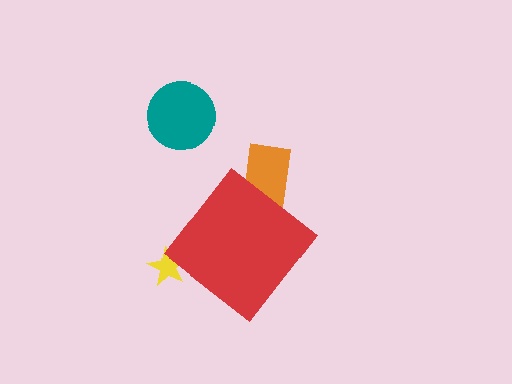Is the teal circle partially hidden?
No, the teal circle is fully visible.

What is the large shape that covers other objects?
A red diamond.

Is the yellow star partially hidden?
Yes, the yellow star is partially hidden behind the red diamond.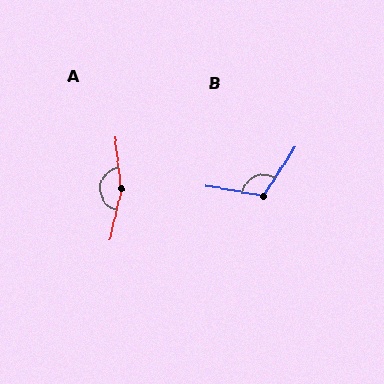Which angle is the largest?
A, at approximately 160 degrees.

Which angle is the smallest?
B, at approximately 112 degrees.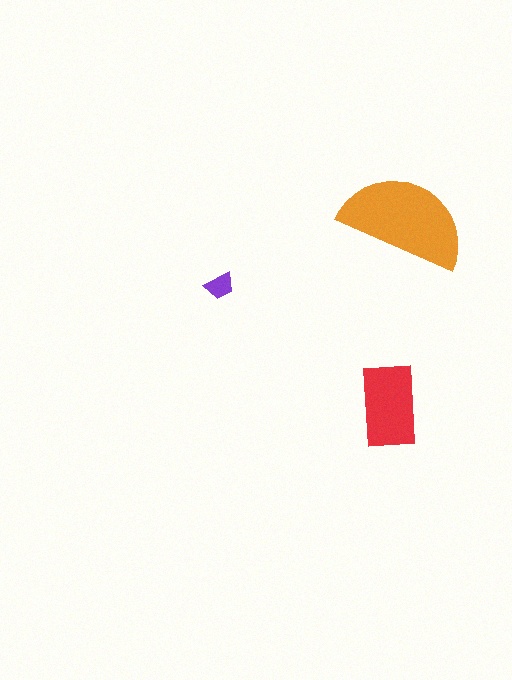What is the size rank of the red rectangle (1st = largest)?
2nd.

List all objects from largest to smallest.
The orange semicircle, the red rectangle, the purple trapezoid.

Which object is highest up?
The orange semicircle is topmost.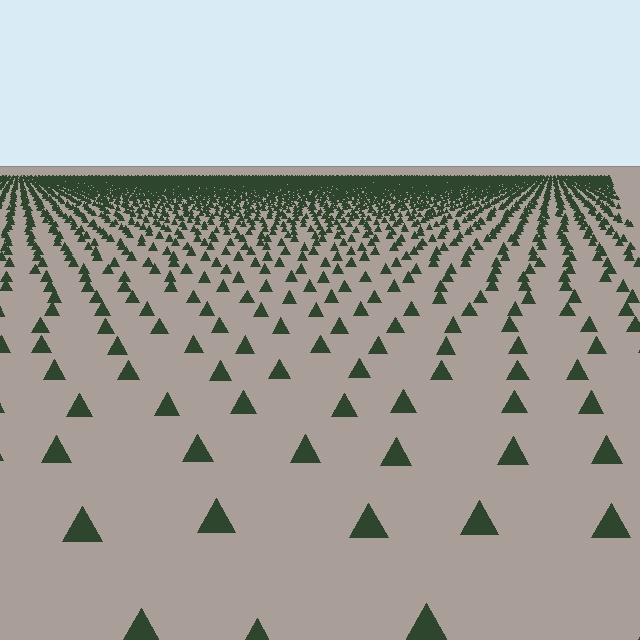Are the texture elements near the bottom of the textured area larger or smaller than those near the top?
Larger. Near the bottom, elements are closer to the viewer and appear at a bigger on-screen size.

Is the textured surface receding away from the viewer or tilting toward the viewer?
The surface is receding away from the viewer. Texture elements get smaller and denser toward the top.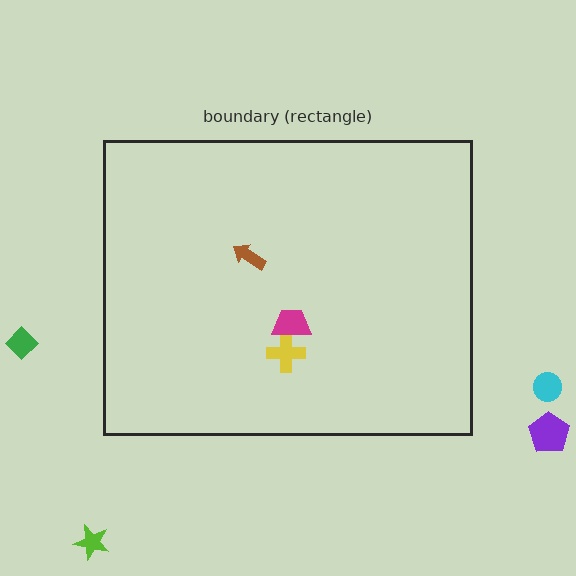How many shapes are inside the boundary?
3 inside, 4 outside.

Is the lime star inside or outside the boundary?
Outside.